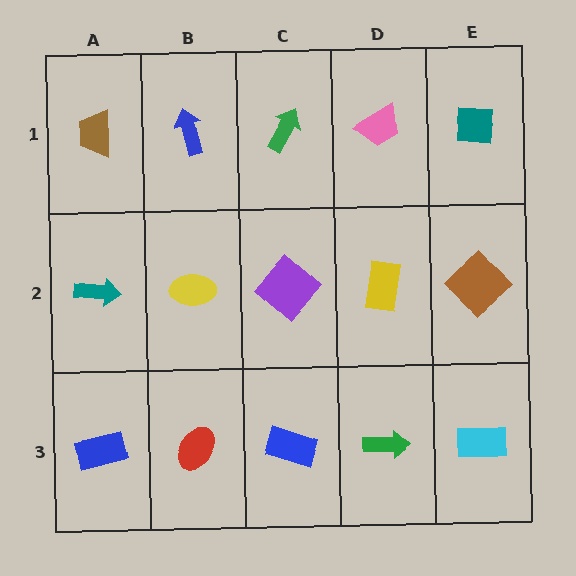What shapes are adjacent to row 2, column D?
A pink trapezoid (row 1, column D), a green arrow (row 3, column D), a purple diamond (row 2, column C), a brown diamond (row 2, column E).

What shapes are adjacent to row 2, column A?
A brown trapezoid (row 1, column A), a blue rectangle (row 3, column A), a yellow ellipse (row 2, column B).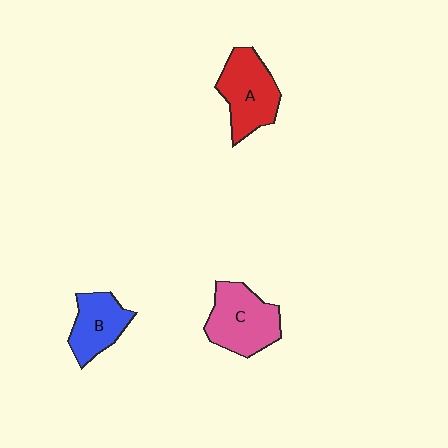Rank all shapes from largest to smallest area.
From largest to smallest: C (pink), A (red), B (blue).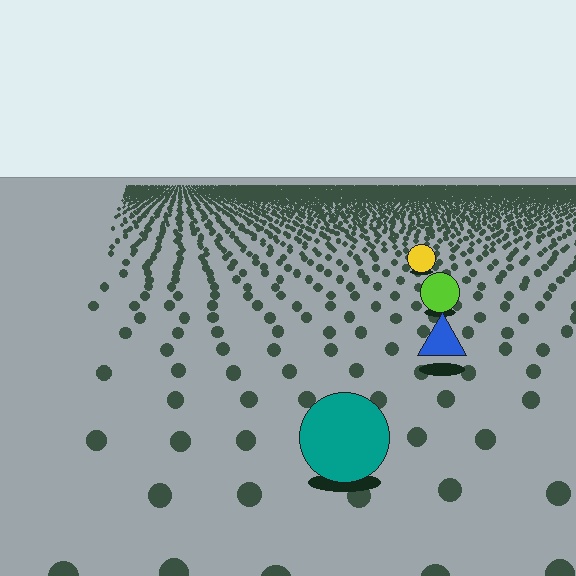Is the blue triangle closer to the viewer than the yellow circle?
Yes. The blue triangle is closer — you can tell from the texture gradient: the ground texture is coarser near it.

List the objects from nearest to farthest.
From nearest to farthest: the teal circle, the blue triangle, the lime circle, the yellow circle.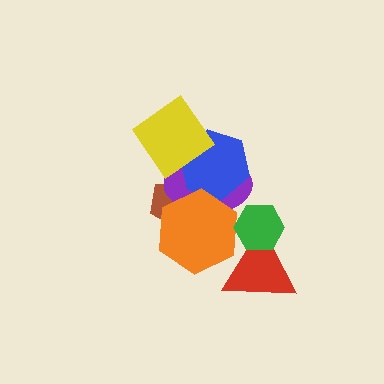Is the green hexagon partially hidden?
No, no other shape covers it.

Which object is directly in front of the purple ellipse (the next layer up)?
The blue hexagon is directly in front of the purple ellipse.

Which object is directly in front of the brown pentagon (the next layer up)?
The purple ellipse is directly in front of the brown pentagon.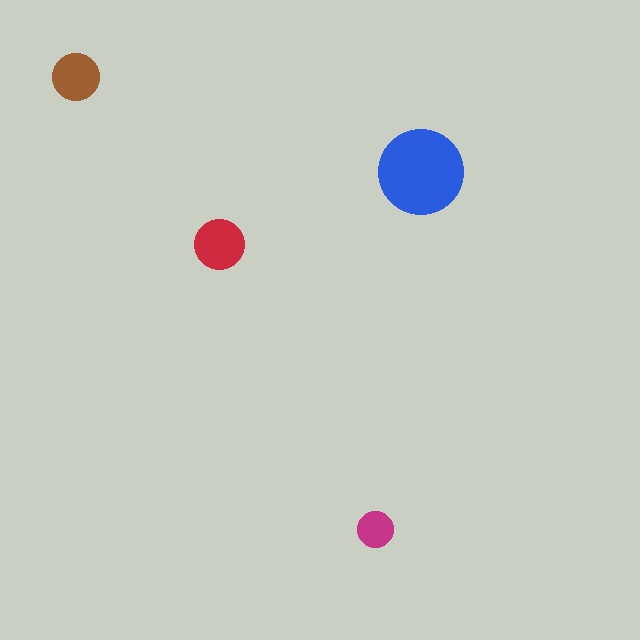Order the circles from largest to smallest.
the blue one, the red one, the brown one, the magenta one.